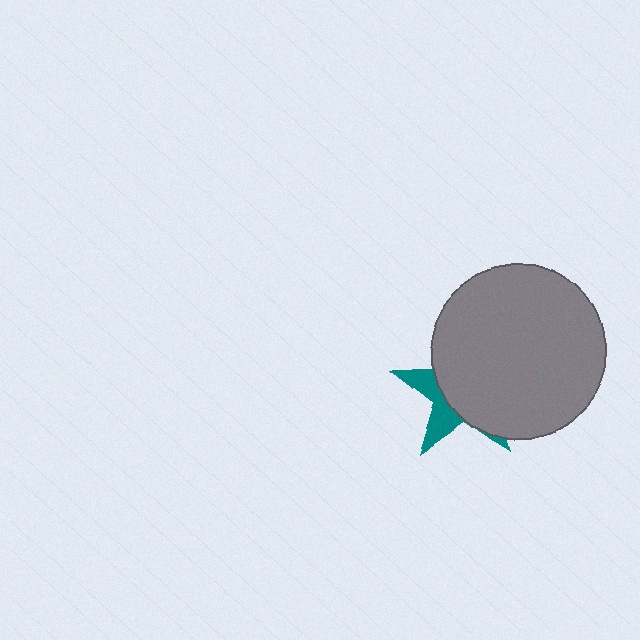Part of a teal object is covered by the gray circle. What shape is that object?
It is a star.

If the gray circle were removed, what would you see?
You would see the complete teal star.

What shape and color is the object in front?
The object in front is a gray circle.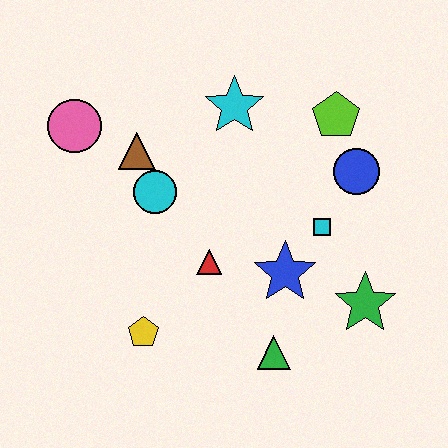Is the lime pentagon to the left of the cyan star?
No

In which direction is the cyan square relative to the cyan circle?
The cyan square is to the right of the cyan circle.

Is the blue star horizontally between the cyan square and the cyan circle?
Yes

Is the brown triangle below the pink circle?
Yes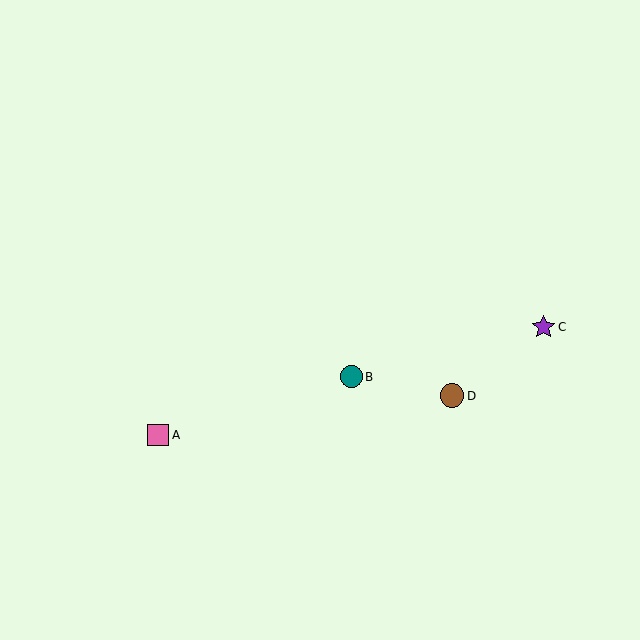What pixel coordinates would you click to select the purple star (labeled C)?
Click at (543, 327) to select the purple star C.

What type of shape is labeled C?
Shape C is a purple star.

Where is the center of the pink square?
The center of the pink square is at (158, 435).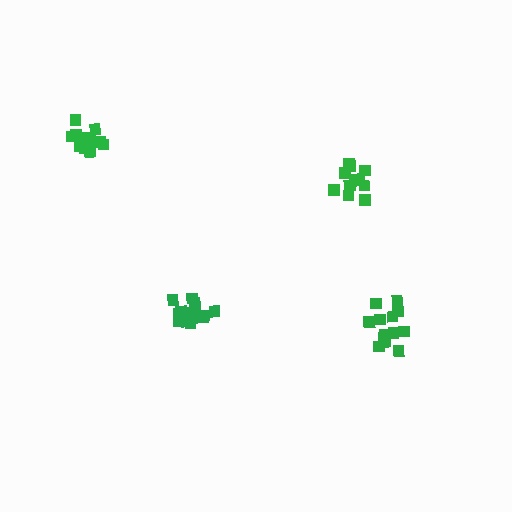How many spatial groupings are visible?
There are 4 spatial groupings.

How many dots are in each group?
Group 1: 14 dots, Group 2: 14 dots, Group 3: 14 dots, Group 4: 12 dots (54 total).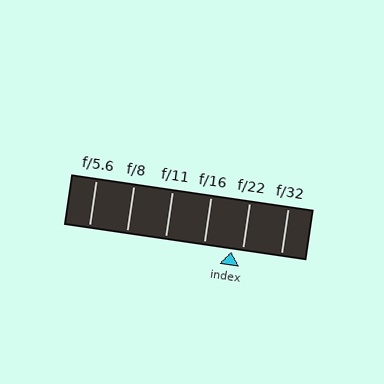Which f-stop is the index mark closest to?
The index mark is closest to f/22.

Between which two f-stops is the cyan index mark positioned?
The index mark is between f/16 and f/22.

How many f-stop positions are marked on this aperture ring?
There are 6 f-stop positions marked.